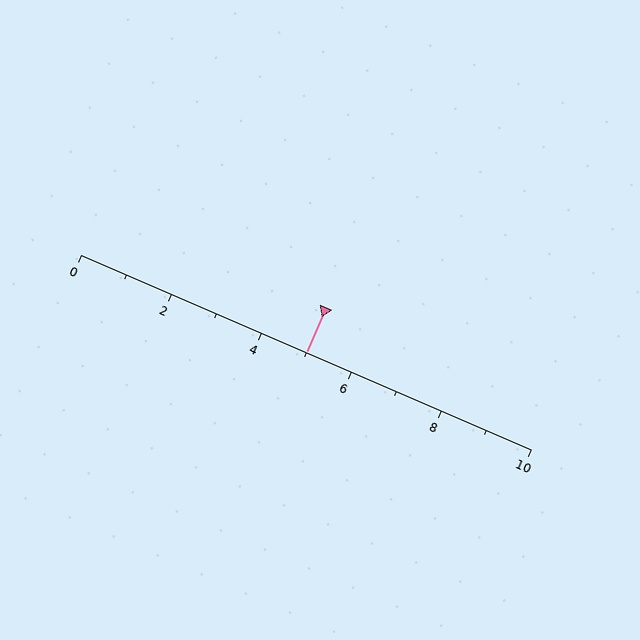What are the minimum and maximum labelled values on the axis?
The axis runs from 0 to 10.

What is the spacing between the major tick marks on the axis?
The major ticks are spaced 2 apart.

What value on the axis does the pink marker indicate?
The marker indicates approximately 5.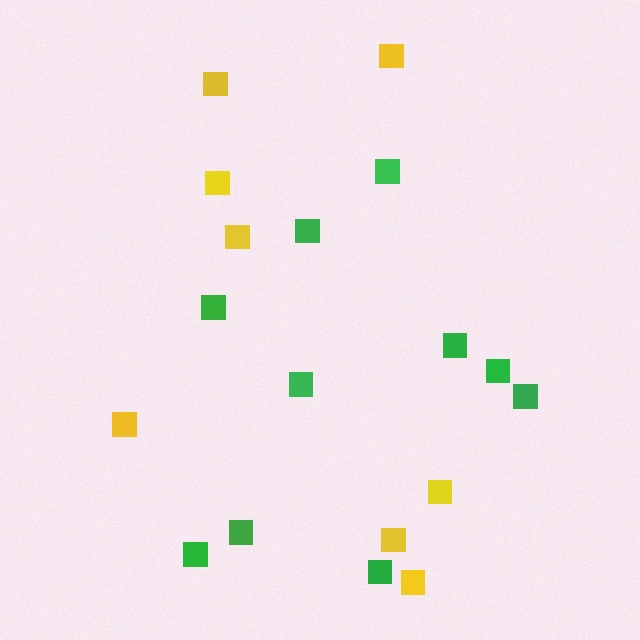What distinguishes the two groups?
There are 2 groups: one group of yellow squares (8) and one group of green squares (10).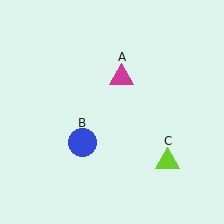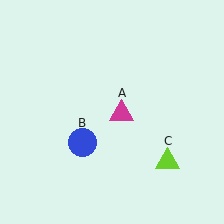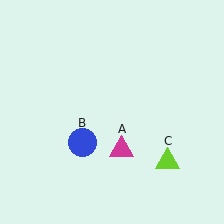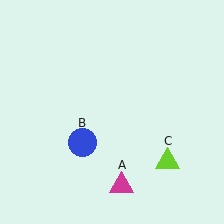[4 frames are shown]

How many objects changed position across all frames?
1 object changed position: magenta triangle (object A).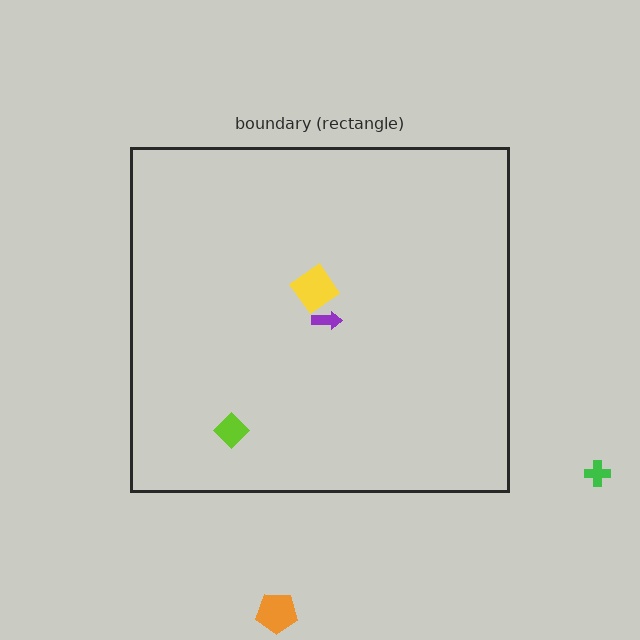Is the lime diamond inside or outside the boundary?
Inside.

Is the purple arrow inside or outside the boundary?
Inside.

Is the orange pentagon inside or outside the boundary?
Outside.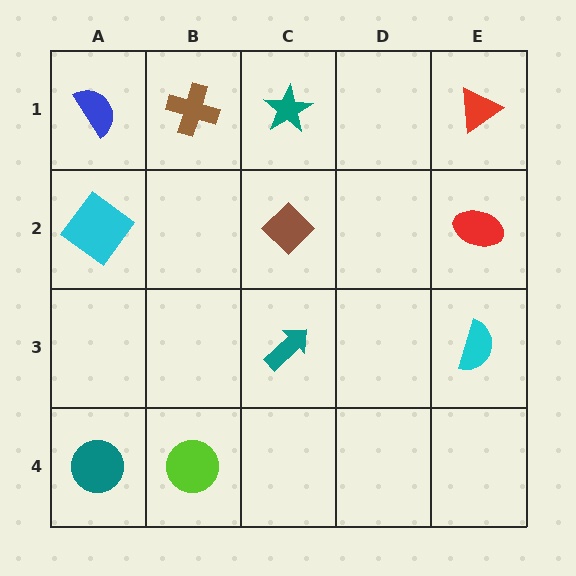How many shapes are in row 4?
2 shapes.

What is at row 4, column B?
A lime circle.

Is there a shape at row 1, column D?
No, that cell is empty.